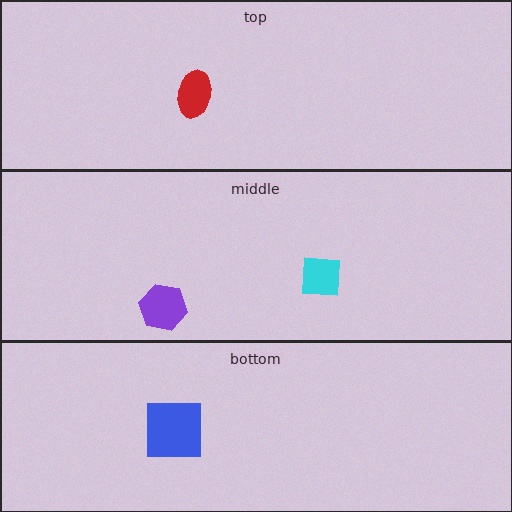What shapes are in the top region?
The red ellipse.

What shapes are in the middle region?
The cyan square, the purple hexagon.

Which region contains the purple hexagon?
The middle region.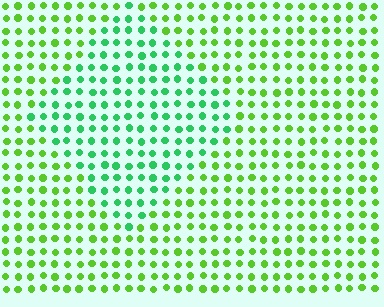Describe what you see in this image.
The image is filled with small lime elements in a uniform arrangement. A diamond-shaped region is visible where the elements are tinted to a slightly different hue, forming a subtle color boundary.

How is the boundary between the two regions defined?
The boundary is defined purely by a slight shift in hue (about 37 degrees). Spacing, size, and orientation are identical on both sides.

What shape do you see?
I see a diamond.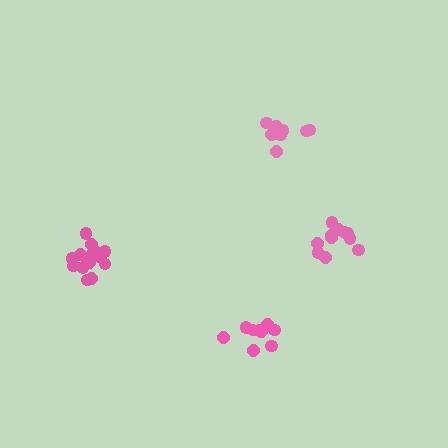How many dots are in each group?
Group 1: 10 dots, Group 2: 14 dots, Group 3: 12 dots, Group 4: 10 dots (46 total).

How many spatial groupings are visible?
There are 4 spatial groupings.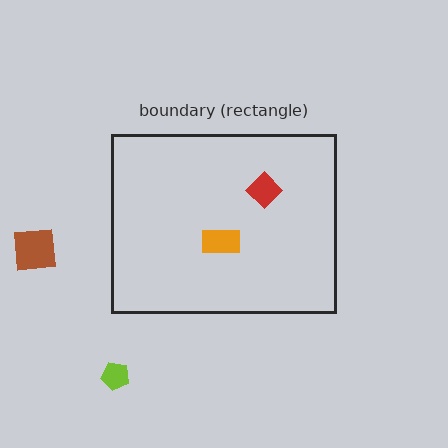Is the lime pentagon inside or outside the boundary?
Outside.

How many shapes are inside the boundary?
2 inside, 2 outside.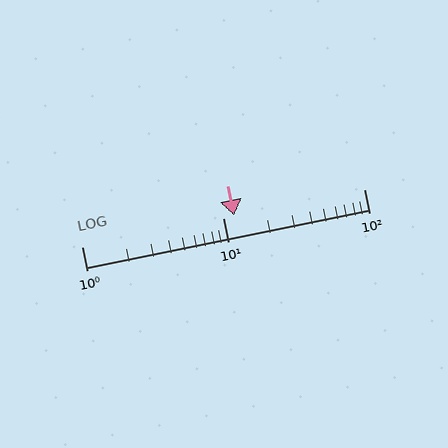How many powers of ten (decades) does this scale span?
The scale spans 2 decades, from 1 to 100.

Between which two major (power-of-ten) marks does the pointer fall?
The pointer is between 10 and 100.